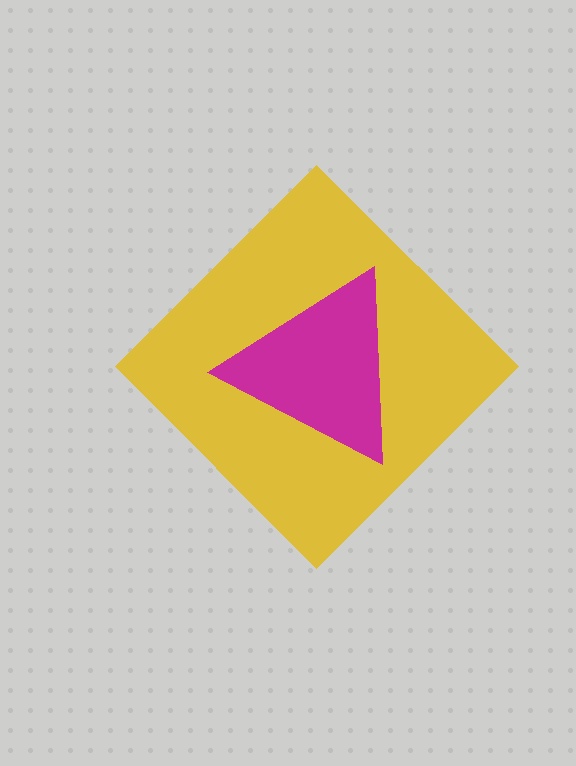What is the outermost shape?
The yellow diamond.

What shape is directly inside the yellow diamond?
The magenta triangle.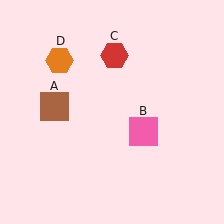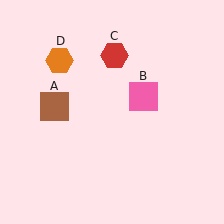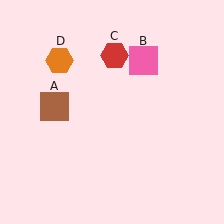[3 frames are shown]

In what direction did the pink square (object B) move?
The pink square (object B) moved up.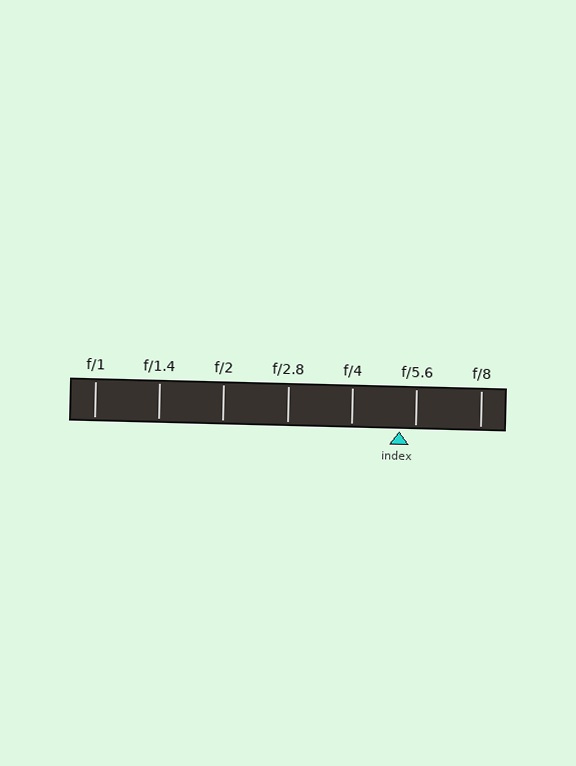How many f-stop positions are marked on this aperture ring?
There are 7 f-stop positions marked.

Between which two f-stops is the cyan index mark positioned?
The index mark is between f/4 and f/5.6.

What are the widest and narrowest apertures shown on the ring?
The widest aperture shown is f/1 and the narrowest is f/8.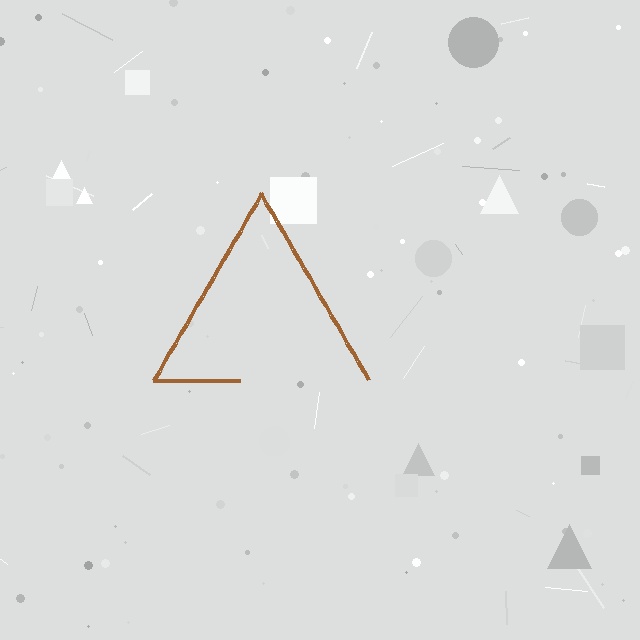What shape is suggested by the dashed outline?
The dashed outline suggests a triangle.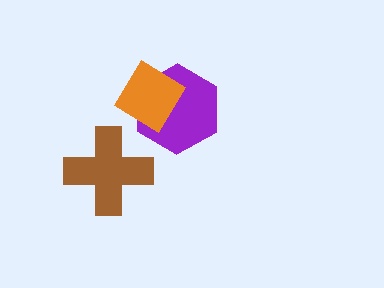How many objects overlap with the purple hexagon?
1 object overlaps with the purple hexagon.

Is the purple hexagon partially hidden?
Yes, it is partially covered by another shape.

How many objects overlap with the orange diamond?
1 object overlaps with the orange diamond.